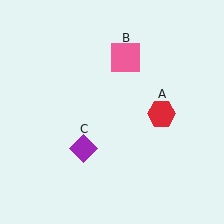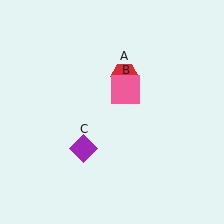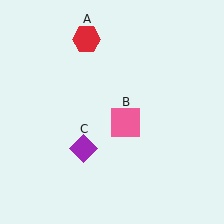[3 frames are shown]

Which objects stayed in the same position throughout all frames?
Purple diamond (object C) remained stationary.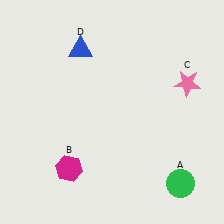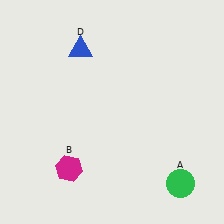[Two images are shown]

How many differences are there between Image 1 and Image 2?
There is 1 difference between the two images.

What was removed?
The pink star (C) was removed in Image 2.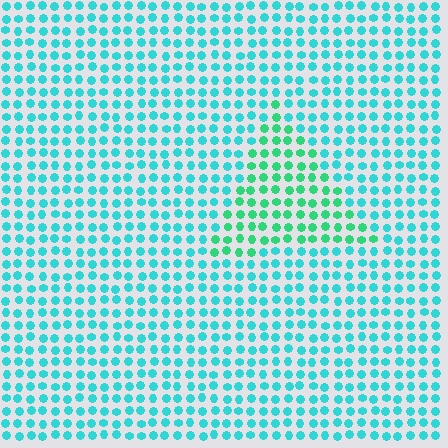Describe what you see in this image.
The image is filled with small cyan elements in a uniform arrangement. A triangle-shaped region is visible where the elements are tinted to a slightly different hue, forming a subtle color boundary.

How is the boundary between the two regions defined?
The boundary is defined purely by a slight shift in hue (about 33 degrees). Spacing, size, and orientation are identical on both sides.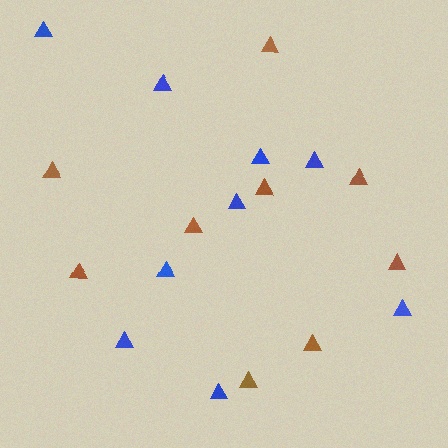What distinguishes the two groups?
There are 2 groups: one group of blue triangles (9) and one group of brown triangles (9).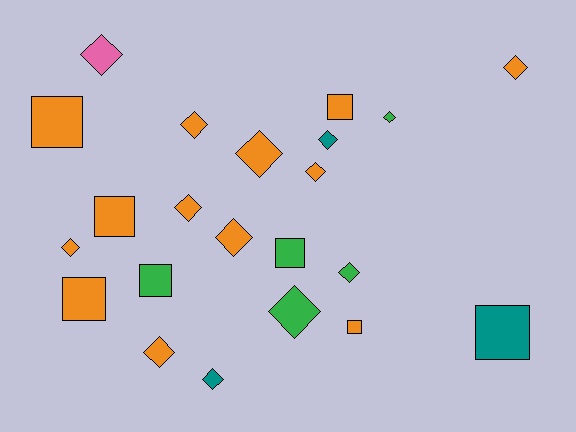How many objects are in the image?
There are 22 objects.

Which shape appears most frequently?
Diamond, with 14 objects.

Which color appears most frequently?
Orange, with 13 objects.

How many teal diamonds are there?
There are 2 teal diamonds.